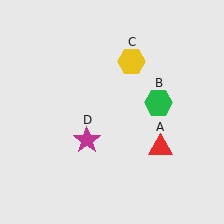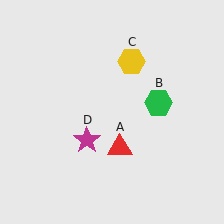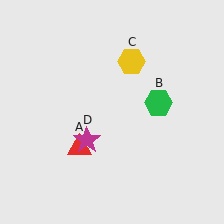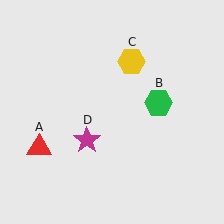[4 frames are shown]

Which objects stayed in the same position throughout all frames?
Green hexagon (object B) and yellow hexagon (object C) and magenta star (object D) remained stationary.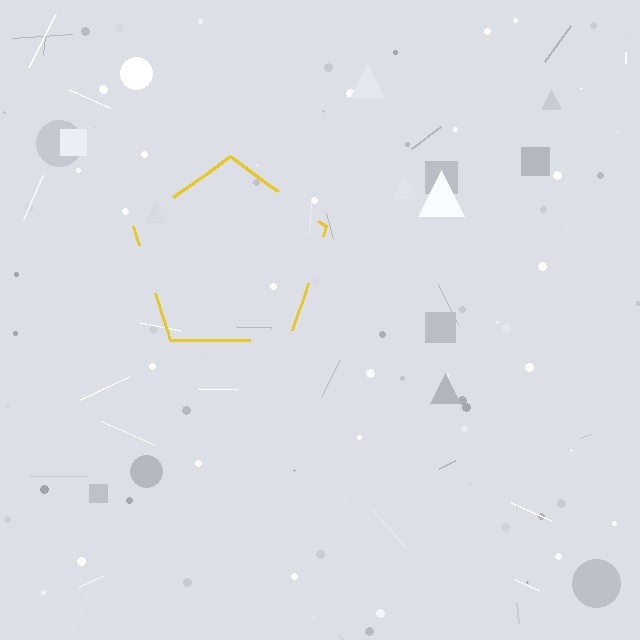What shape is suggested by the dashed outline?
The dashed outline suggests a pentagon.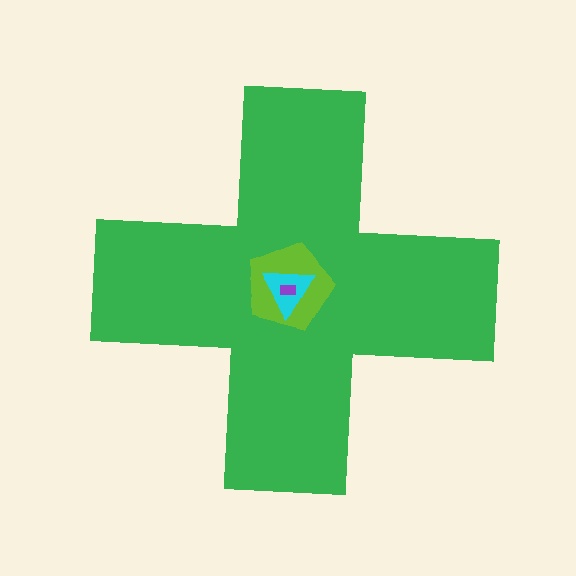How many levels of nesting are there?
4.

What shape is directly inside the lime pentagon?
The cyan triangle.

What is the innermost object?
The purple rectangle.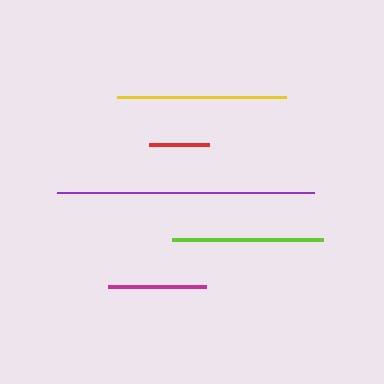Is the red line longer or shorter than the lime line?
The lime line is longer than the red line.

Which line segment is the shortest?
The red line is the shortest at approximately 60 pixels.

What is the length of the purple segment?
The purple segment is approximately 257 pixels long.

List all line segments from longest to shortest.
From longest to shortest: purple, yellow, lime, magenta, red.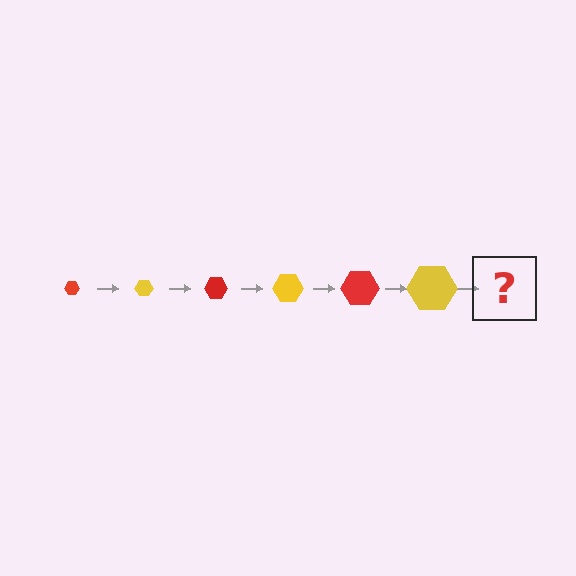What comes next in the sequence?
The next element should be a red hexagon, larger than the previous one.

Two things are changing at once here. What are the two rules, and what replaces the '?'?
The two rules are that the hexagon grows larger each step and the color cycles through red and yellow. The '?' should be a red hexagon, larger than the previous one.